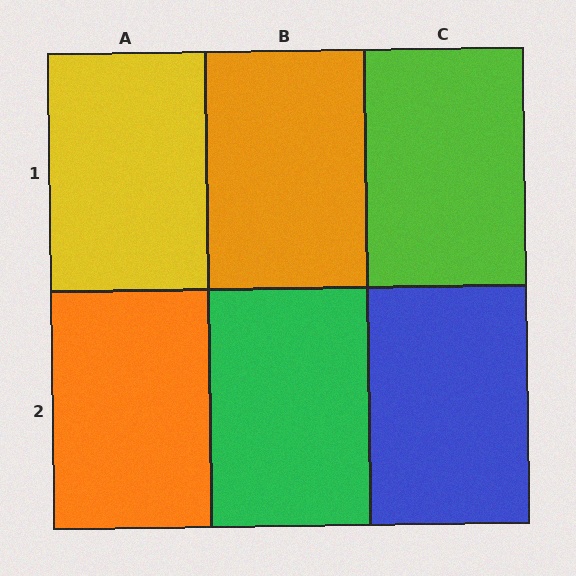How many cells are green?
1 cell is green.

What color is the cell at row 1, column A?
Yellow.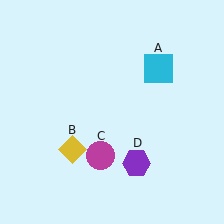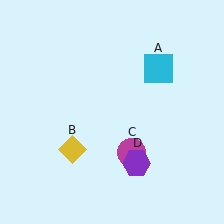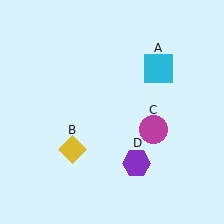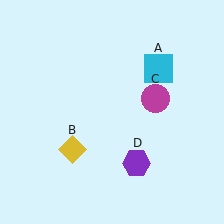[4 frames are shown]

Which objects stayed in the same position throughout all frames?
Cyan square (object A) and yellow diamond (object B) and purple hexagon (object D) remained stationary.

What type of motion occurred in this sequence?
The magenta circle (object C) rotated counterclockwise around the center of the scene.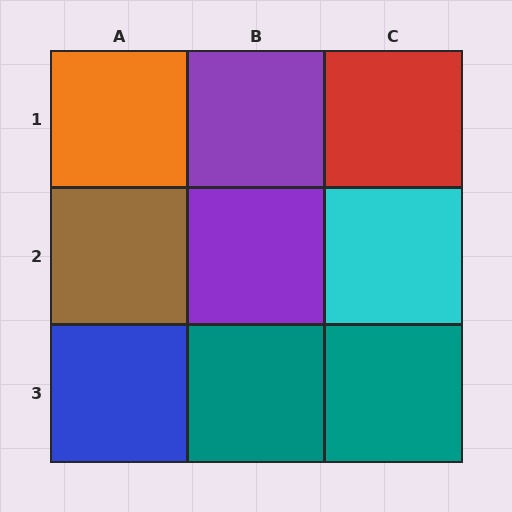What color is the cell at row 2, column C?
Cyan.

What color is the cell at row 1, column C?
Red.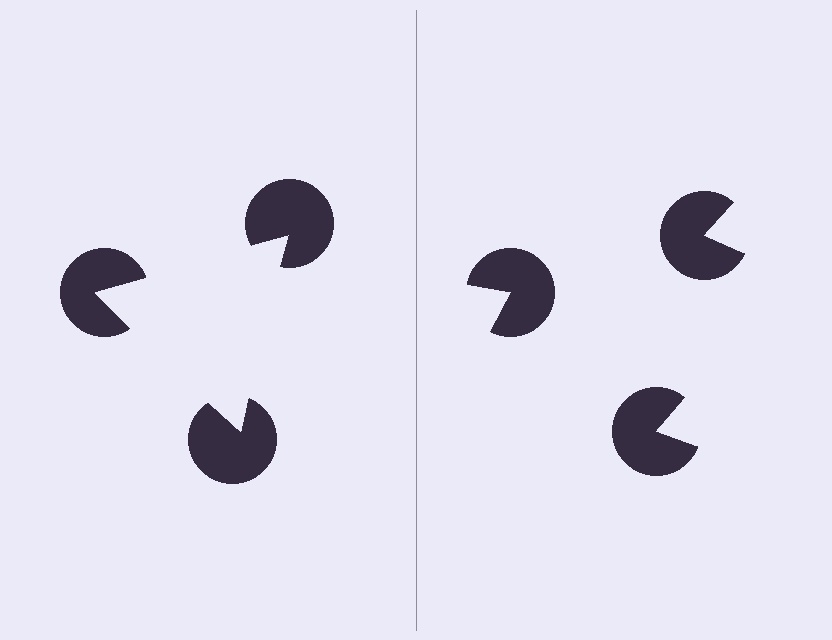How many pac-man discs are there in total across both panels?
6 — 3 on each side.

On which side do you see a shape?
An illusory triangle appears on the left side. On the right side the wedge cuts are rotated, so no coherent shape forms.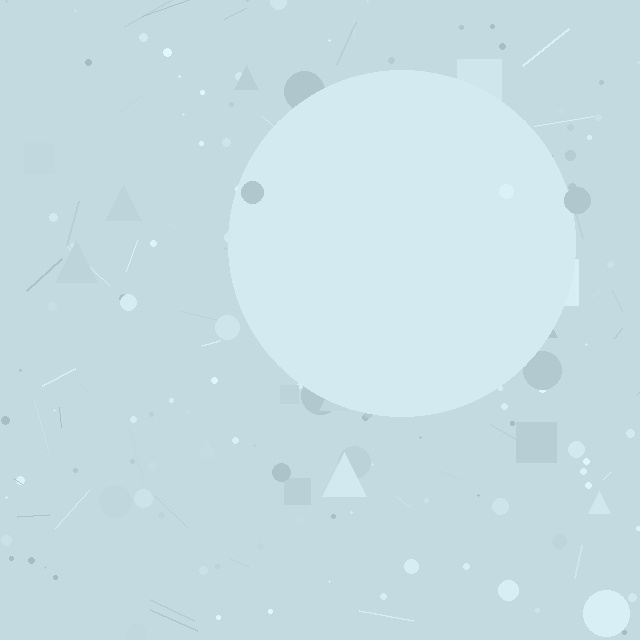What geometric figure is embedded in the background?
A circle is embedded in the background.